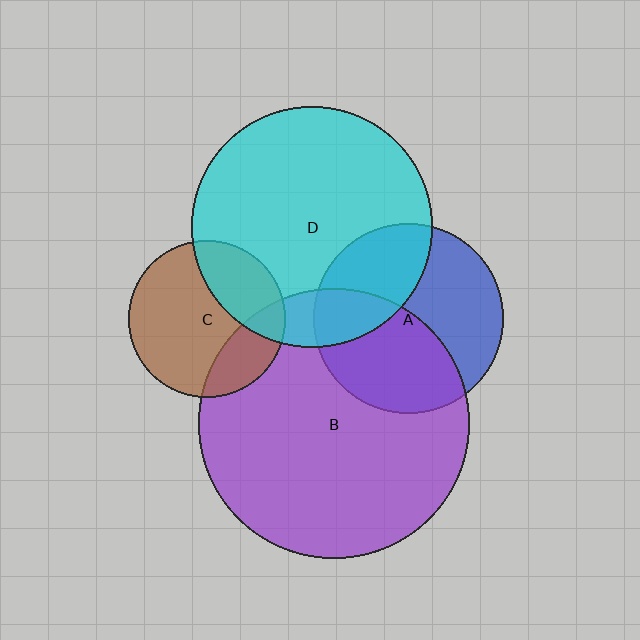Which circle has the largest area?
Circle B (purple).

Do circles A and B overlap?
Yes.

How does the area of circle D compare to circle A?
Approximately 1.6 times.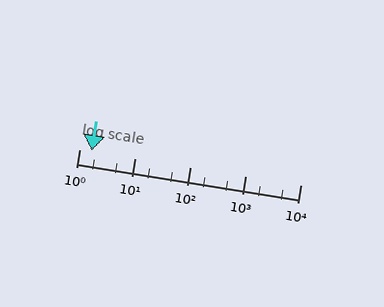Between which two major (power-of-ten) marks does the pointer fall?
The pointer is between 1 and 10.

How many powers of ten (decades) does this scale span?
The scale spans 4 decades, from 1 to 10000.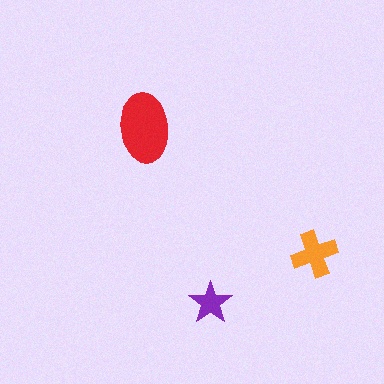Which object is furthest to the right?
The orange cross is rightmost.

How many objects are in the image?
There are 3 objects in the image.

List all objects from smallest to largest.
The purple star, the orange cross, the red ellipse.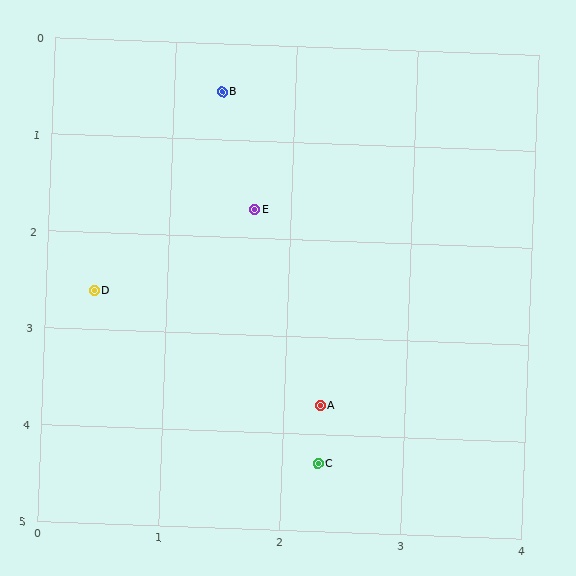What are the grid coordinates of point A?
Point A is at approximately (2.3, 3.7).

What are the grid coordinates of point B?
Point B is at approximately (1.4, 0.5).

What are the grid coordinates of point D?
Point D is at approximately (0.4, 2.6).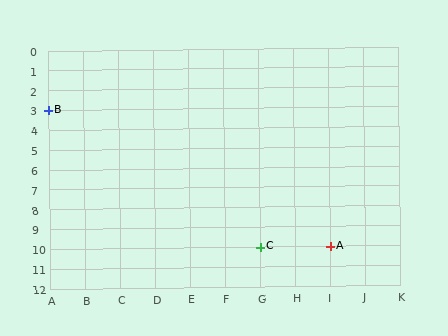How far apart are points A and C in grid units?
Points A and C are 2 columns apart.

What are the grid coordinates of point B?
Point B is at grid coordinates (A, 3).